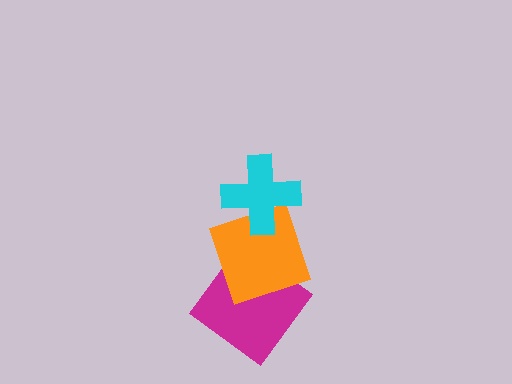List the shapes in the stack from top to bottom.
From top to bottom: the cyan cross, the orange square, the magenta diamond.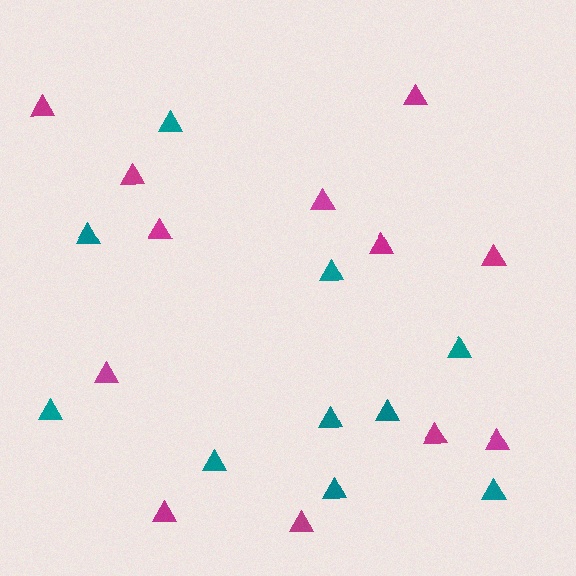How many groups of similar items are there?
There are 2 groups: one group of teal triangles (10) and one group of magenta triangles (12).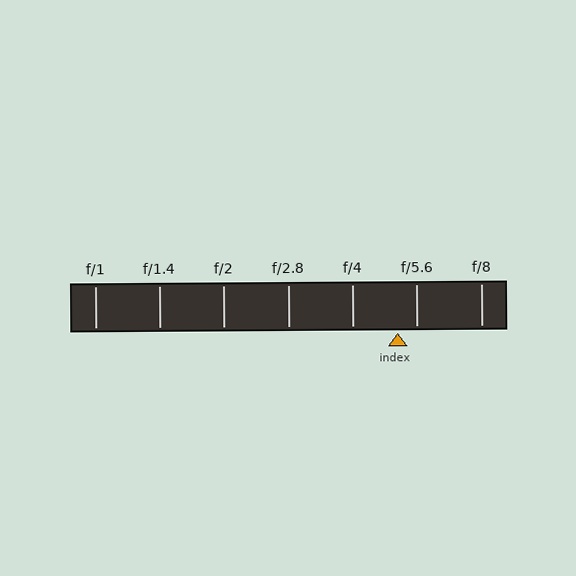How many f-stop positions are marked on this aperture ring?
There are 7 f-stop positions marked.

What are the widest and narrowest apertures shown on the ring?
The widest aperture shown is f/1 and the narrowest is f/8.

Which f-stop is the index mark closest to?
The index mark is closest to f/5.6.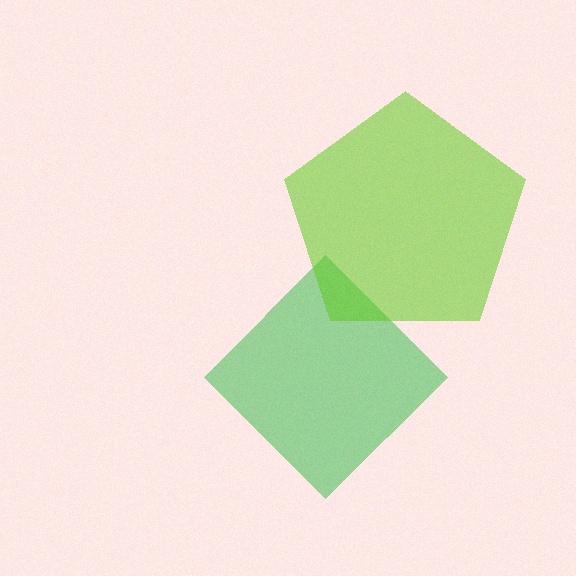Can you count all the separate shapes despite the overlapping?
Yes, there are 2 separate shapes.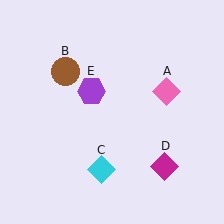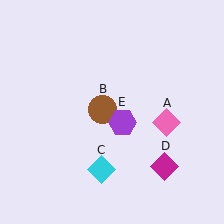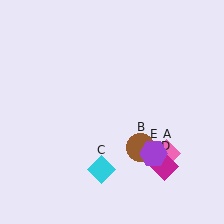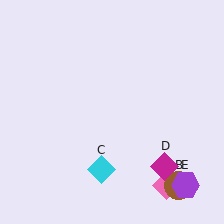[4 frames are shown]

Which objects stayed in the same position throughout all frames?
Cyan diamond (object C) and magenta diamond (object D) remained stationary.